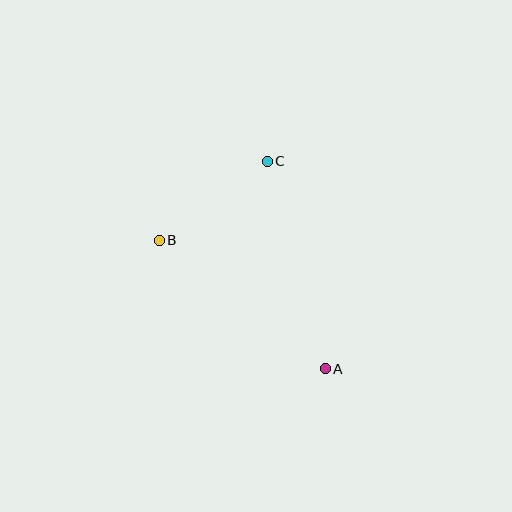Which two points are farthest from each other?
Points A and C are farthest from each other.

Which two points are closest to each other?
Points B and C are closest to each other.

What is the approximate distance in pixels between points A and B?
The distance between A and B is approximately 210 pixels.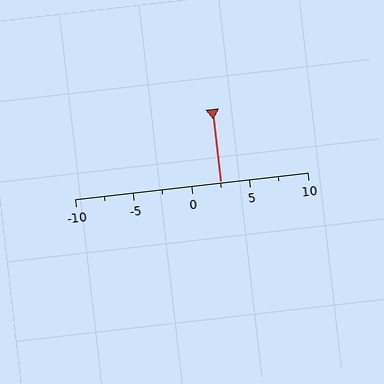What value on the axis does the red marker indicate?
The marker indicates approximately 2.5.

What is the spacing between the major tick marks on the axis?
The major ticks are spaced 5 apart.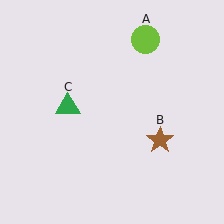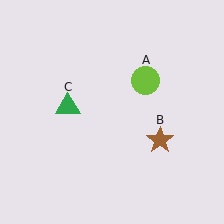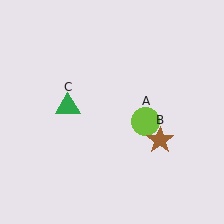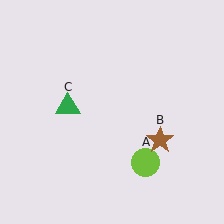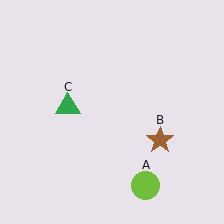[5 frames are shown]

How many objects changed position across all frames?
1 object changed position: lime circle (object A).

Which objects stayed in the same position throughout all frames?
Brown star (object B) and green triangle (object C) remained stationary.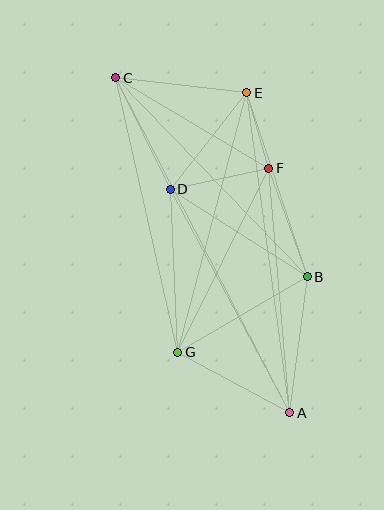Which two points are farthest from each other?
Points A and C are farthest from each other.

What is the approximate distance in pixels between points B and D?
The distance between B and D is approximately 162 pixels.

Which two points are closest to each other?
Points E and F are closest to each other.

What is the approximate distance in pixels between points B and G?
The distance between B and G is approximately 150 pixels.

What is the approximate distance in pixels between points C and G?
The distance between C and G is approximately 282 pixels.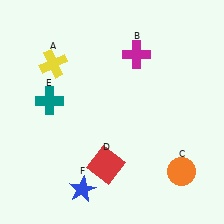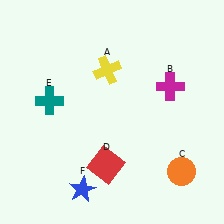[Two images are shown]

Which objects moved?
The objects that moved are: the yellow cross (A), the magenta cross (B).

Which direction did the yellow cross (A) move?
The yellow cross (A) moved right.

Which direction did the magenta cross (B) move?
The magenta cross (B) moved right.